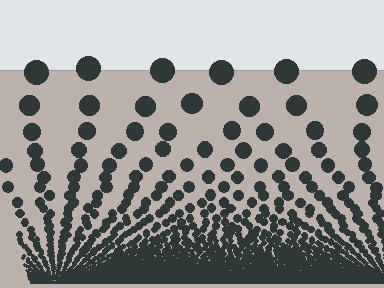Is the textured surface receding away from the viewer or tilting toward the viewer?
The surface appears to tilt toward the viewer. Texture elements get larger and sparser toward the top.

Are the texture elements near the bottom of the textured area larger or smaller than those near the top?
Smaller. The gradient is inverted — elements near the bottom are smaller and denser.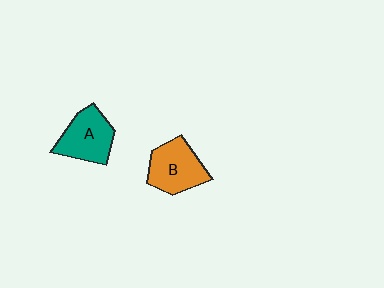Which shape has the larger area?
Shape B (orange).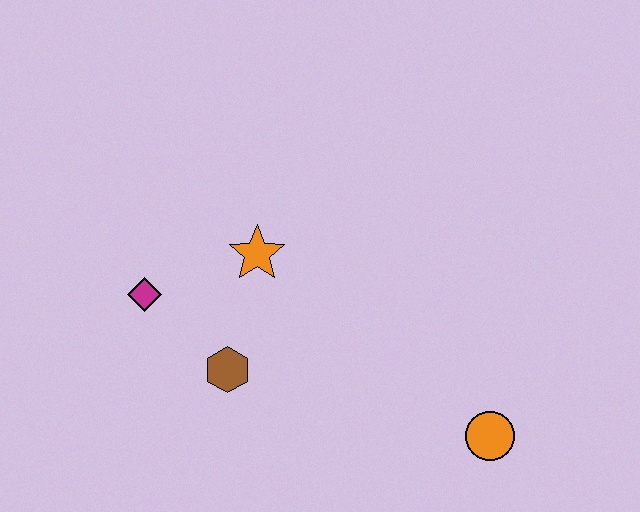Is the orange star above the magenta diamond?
Yes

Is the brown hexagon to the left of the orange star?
Yes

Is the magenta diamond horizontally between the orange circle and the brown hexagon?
No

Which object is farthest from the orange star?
The orange circle is farthest from the orange star.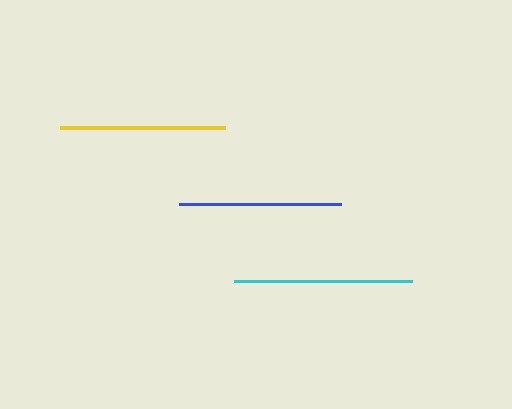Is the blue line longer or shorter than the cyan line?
The cyan line is longer than the blue line.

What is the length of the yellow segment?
The yellow segment is approximately 165 pixels long.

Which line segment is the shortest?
The blue line is the shortest at approximately 162 pixels.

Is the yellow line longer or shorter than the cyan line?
The cyan line is longer than the yellow line.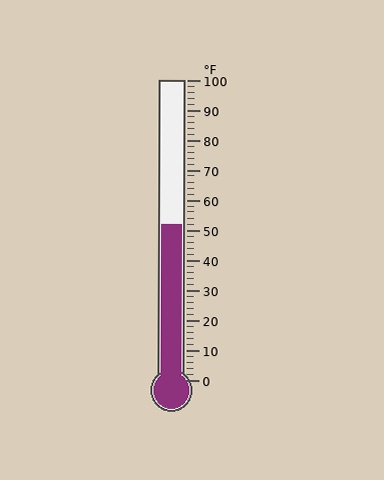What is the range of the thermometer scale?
The thermometer scale ranges from 0°F to 100°F.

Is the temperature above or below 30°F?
The temperature is above 30°F.